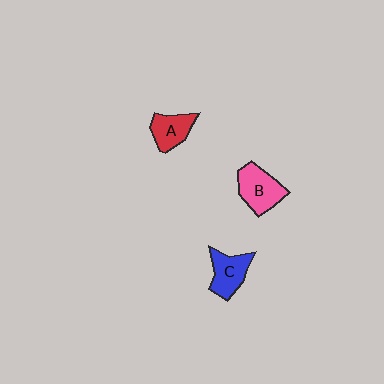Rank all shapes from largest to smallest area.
From largest to smallest: B (pink), C (blue), A (red).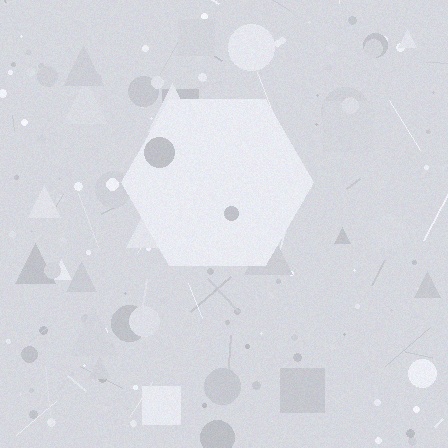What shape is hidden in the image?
A hexagon is hidden in the image.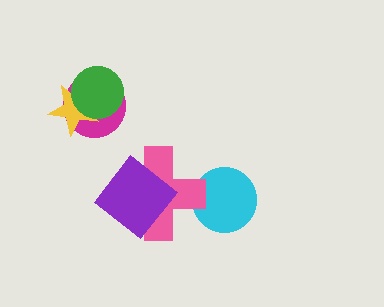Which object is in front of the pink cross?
The purple diamond is in front of the pink cross.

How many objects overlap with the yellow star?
2 objects overlap with the yellow star.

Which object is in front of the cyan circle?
The pink cross is in front of the cyan circle.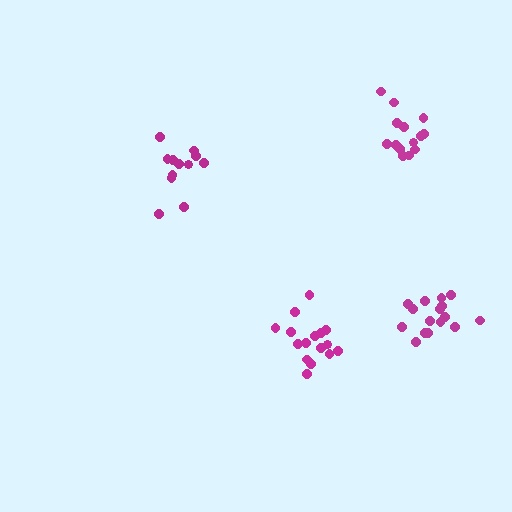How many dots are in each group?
Group 1: 16 dots, Group 2: 14 dots, Group 3: 12 dots, Group 4: 16 dots (58 total).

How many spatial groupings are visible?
There are 4 spatial groupings.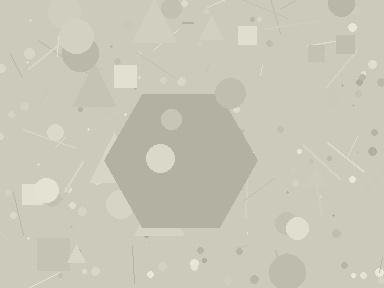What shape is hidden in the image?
A hexagon is hidden in the image.